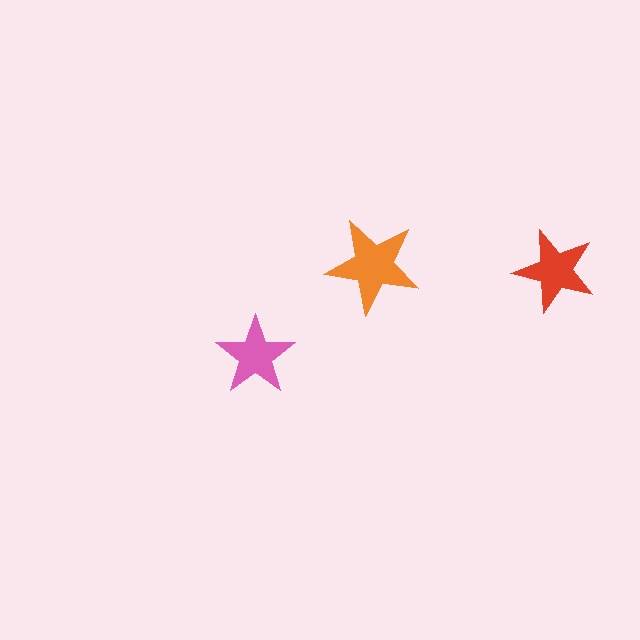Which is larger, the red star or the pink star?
The red one.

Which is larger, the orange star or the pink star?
The orange one.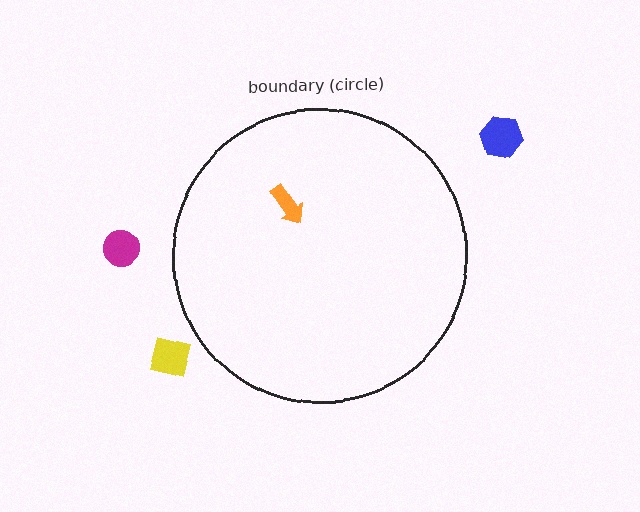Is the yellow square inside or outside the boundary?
Outside.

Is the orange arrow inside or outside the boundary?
Inside.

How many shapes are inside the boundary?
1 inside, 3 outside.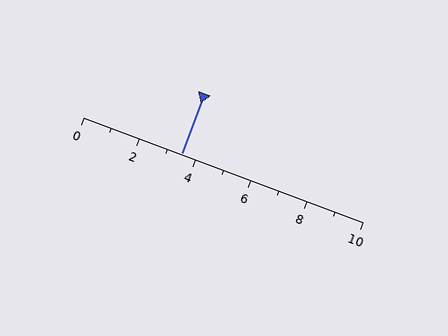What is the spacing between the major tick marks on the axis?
The major ticks are spaced 2 apart.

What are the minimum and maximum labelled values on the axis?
The axis runs from 0 to 10.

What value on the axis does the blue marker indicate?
The marker indicates approximately 3.5.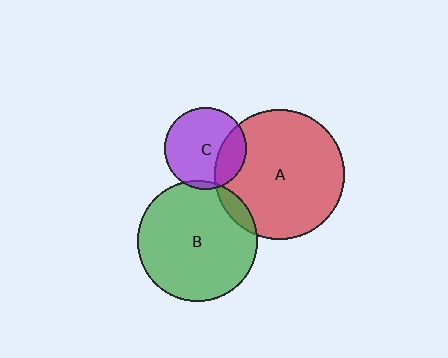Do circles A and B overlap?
Yes.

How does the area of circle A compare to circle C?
Approximately 2.5 times.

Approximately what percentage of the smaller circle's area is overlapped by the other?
Approximately 10%.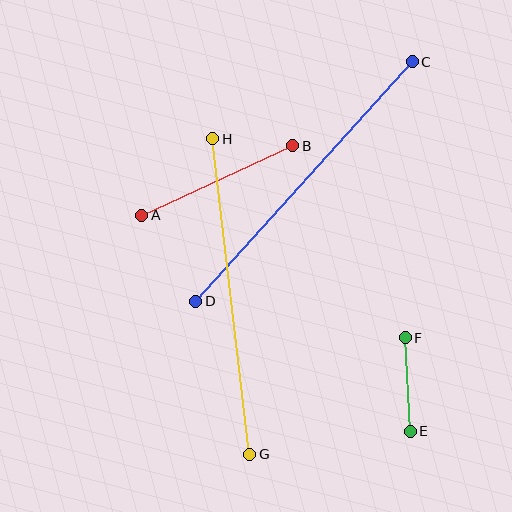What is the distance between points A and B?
The distance is approximately 166 pixels.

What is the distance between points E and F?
The distance is approximately 93 pixels.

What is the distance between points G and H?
The distance is approximately 318 pixels.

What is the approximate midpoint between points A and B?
The midpoint is at approximately (217, 180) pixels.